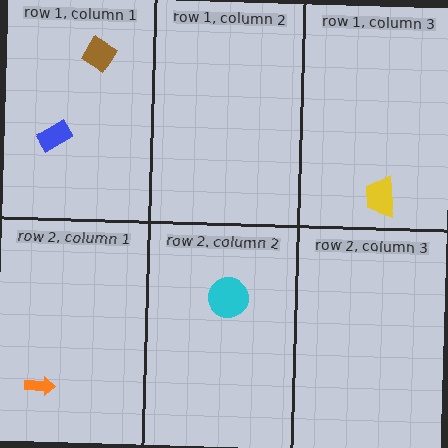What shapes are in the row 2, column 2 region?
The cyan circle.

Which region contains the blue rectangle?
The row 1, column 1 region.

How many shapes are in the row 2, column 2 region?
1.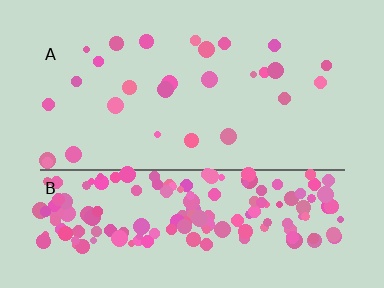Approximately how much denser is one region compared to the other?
Approximately 6.4× — region B over region A.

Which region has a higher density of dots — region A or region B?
B (the bottom).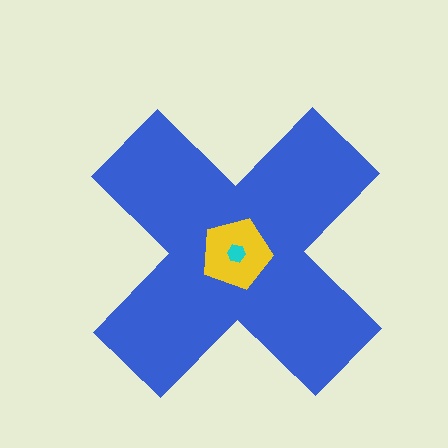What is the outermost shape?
The blue cross.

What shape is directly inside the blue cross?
The yellow pentagon.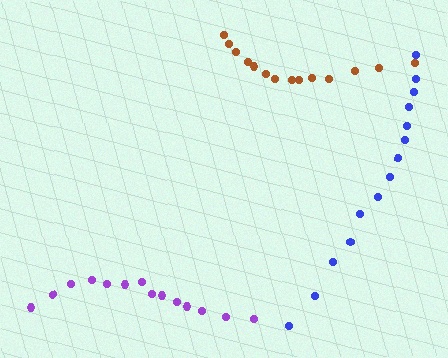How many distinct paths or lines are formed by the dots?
There are 3 distinct paths.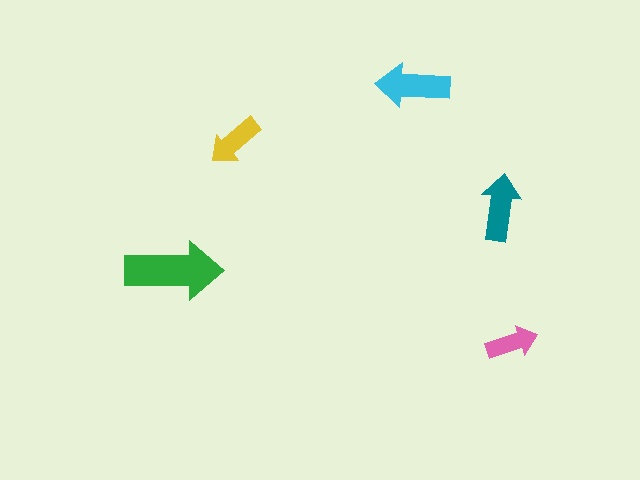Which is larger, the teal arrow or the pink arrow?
The teal one.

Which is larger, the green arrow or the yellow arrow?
The green one.